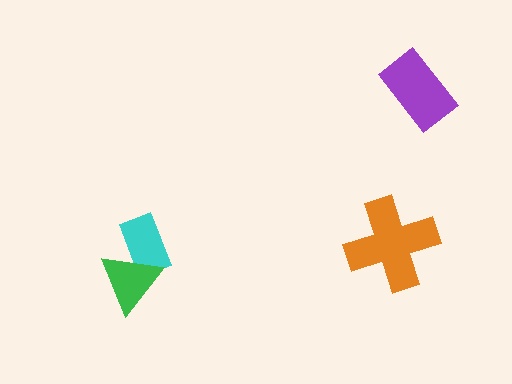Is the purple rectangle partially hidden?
No, no other shape covers it.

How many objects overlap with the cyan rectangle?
1 object overlaps with the cyan rectangle.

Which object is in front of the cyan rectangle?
The green triangle is in front of the cyan rectangle.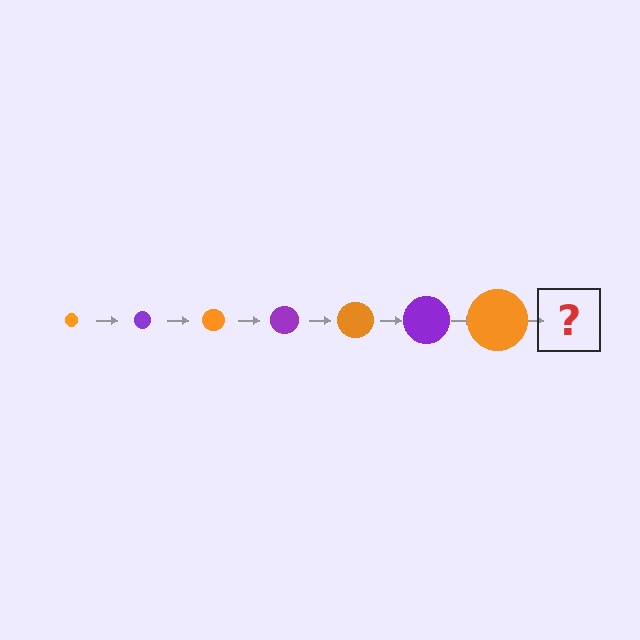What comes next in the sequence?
The next element should be a purple circle, larger than the previous one.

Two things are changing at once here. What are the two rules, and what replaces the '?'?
The two rules are that the circle grows larger each step and the color cycles through orange and purple. The '?' should be a purple circle, larger than the previous one.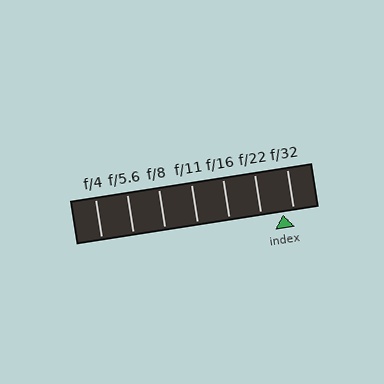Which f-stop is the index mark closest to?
The index mark is closest to f/32.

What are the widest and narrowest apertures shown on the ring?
The widest aperture shown is f/4 and the narrowest is f/32.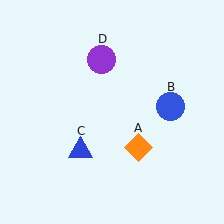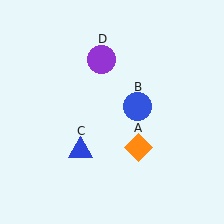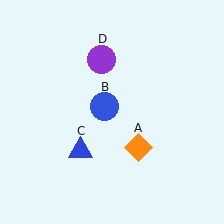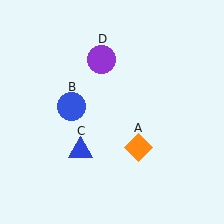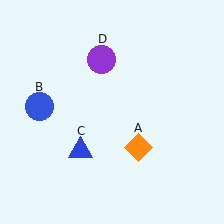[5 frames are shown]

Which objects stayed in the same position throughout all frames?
Orange diamond (object A) and blue triangle (object C) and purple circle (object D) remained stationary.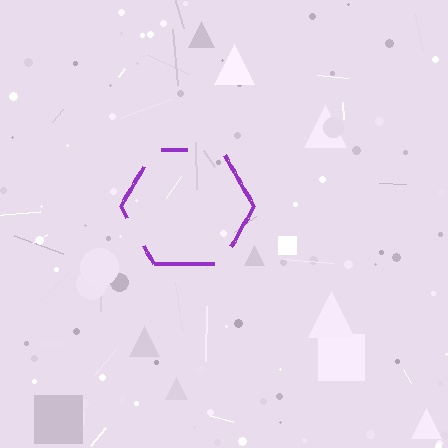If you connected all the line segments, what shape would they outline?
They would outline a hexagon.